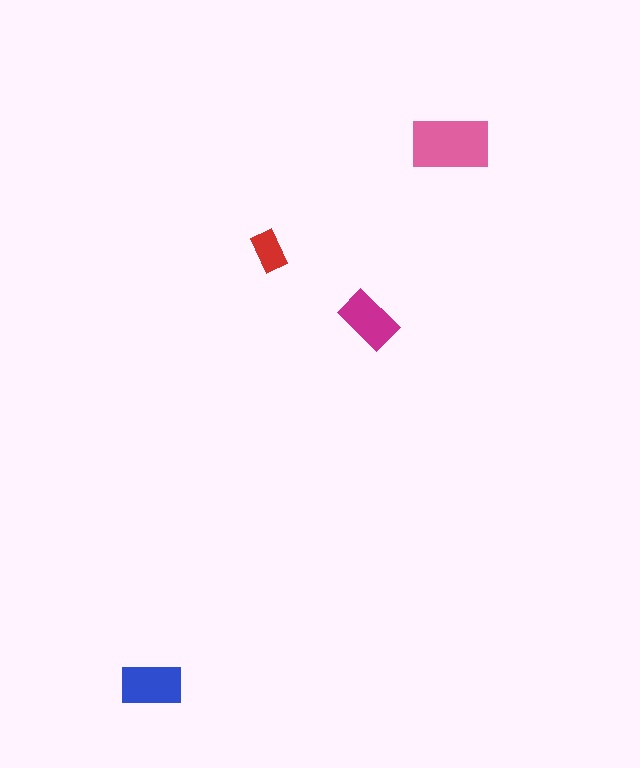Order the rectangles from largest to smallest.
the pink one, the blue one, the magenta one, the red one.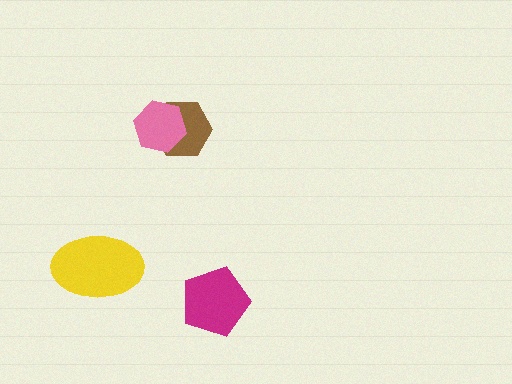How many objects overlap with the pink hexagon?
1 object overlaps with the pink hexagon.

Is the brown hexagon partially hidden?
Yes, it is partially covered by another shape.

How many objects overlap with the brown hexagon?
1 object overlaps with the brown hexagon.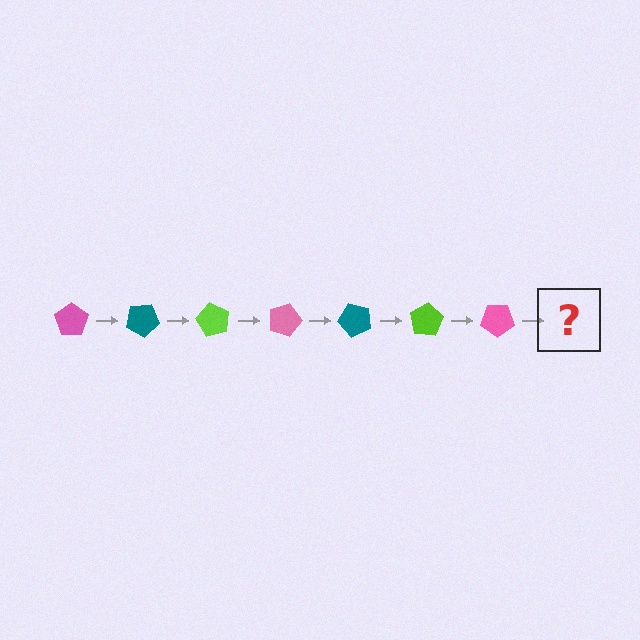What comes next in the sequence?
The next element should be a teal pentagon, rotated 210 degrees from the start.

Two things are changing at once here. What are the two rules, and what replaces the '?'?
The two rules are that it rotates 30 degrees each step and the color cycles through pink, teal, and lime. The '?' should be a teal pentagon, rotated 210 degrees from the start.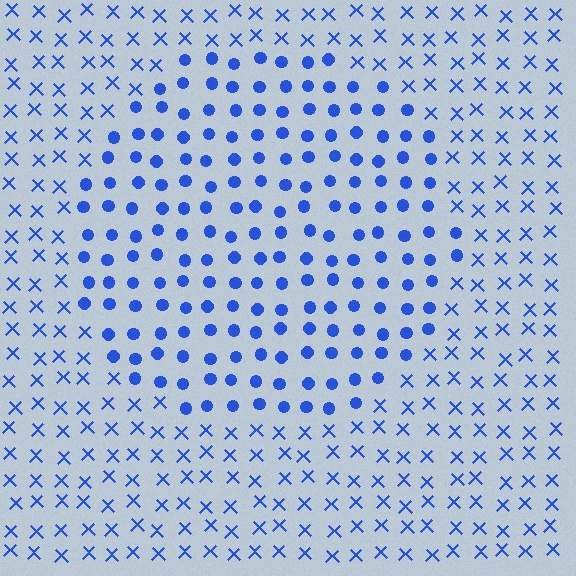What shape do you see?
I see a circle.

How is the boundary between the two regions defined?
The boundary is defined by a change in element shape: circles inside vs. X marks outside. All elements share the same color and spacing.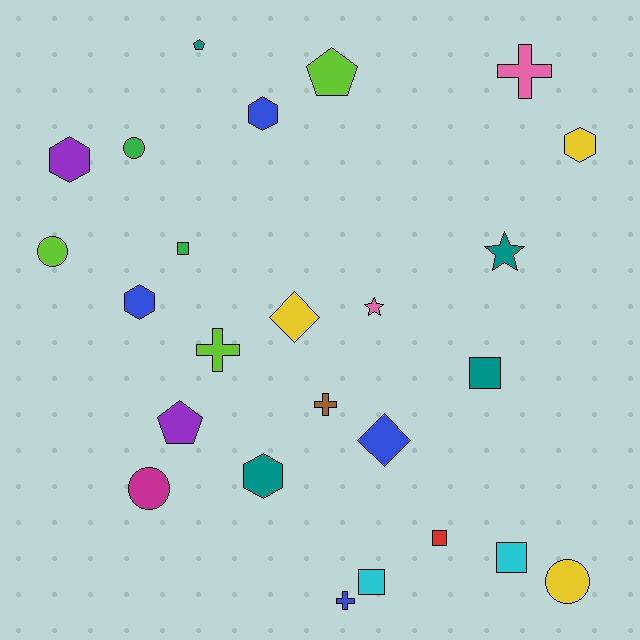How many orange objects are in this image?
There are no orange objects.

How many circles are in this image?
There are 4 circles.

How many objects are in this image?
There are 25 objects.